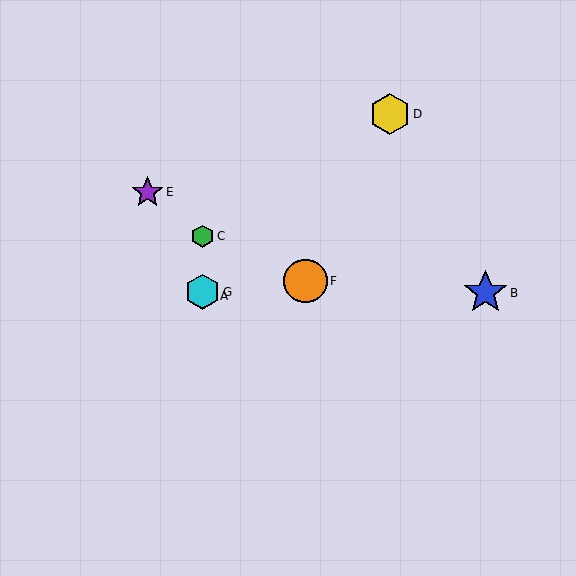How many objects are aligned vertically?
3 objects (A, C, G) are aligned vertically.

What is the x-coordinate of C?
Object C is at x≈203.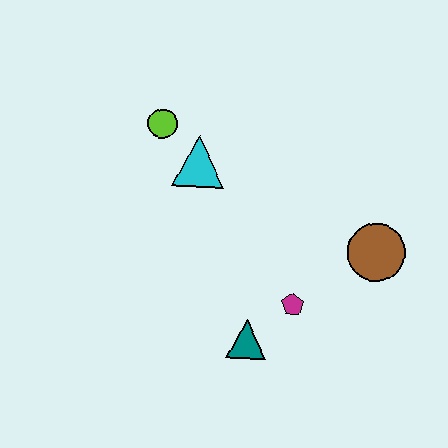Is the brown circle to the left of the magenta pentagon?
No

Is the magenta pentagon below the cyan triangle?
Yes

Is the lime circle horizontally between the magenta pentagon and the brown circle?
No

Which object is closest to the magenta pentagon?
The teal triangle is closest to the magenta pentagon.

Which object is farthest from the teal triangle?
The lime circle is farthest from the teal triangle.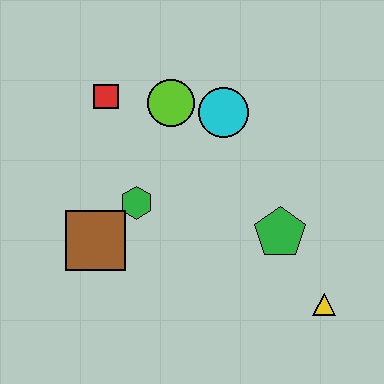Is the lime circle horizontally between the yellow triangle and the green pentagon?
No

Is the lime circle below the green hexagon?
No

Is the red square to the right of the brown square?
Yes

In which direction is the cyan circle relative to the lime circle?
The cyan circle is to the right of the lime circle.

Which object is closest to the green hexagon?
The brown square is closest to the green hexagon.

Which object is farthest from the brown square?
The yellow triangle is farthest from the brown square.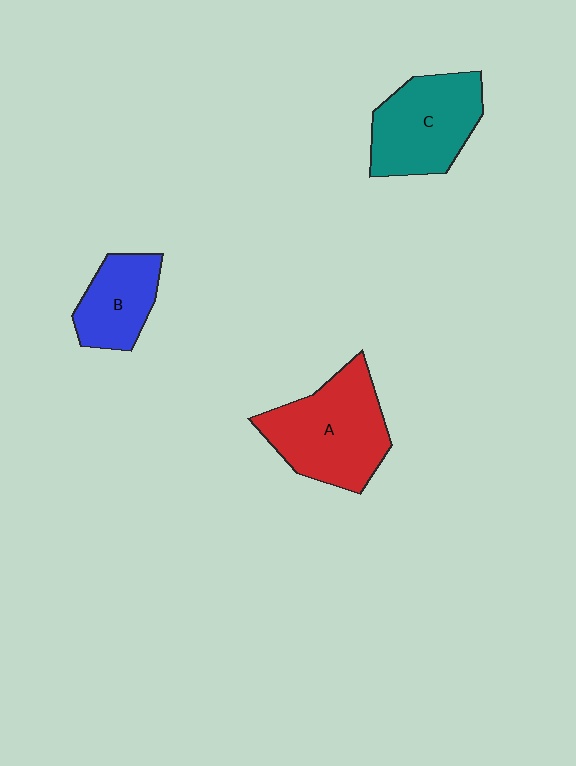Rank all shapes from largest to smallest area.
From largest to smallest: A (red), C (teal), B (blue).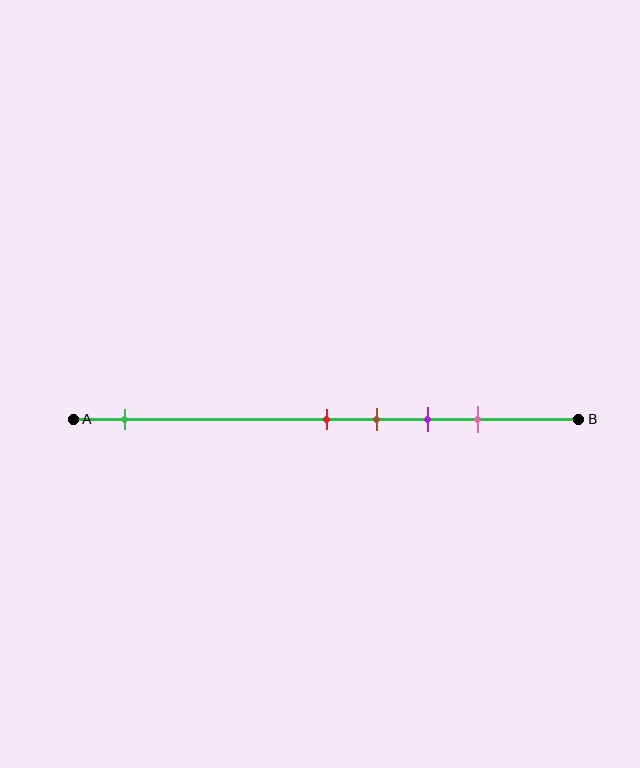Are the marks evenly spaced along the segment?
No, the marks are not evenly spaced.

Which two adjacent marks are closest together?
The red and brown marks are the closest adjacent pair.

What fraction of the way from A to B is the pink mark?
The pink mark is approximately 80% (0.8) of the way from A to B.